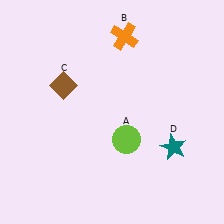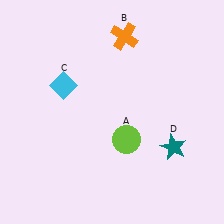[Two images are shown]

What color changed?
The diamond (C) changed from brown in Image 1 to cyan in Image 2.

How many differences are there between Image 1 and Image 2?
There is 1 difference between the two images.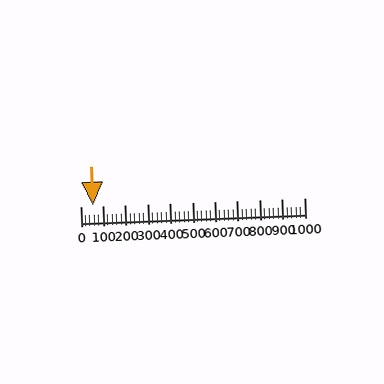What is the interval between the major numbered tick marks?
The major tick marks are spaced 100 units apart.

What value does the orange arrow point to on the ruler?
The orange arrow points to approximately 54.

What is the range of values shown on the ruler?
The ruler shows values from 0 to 1000.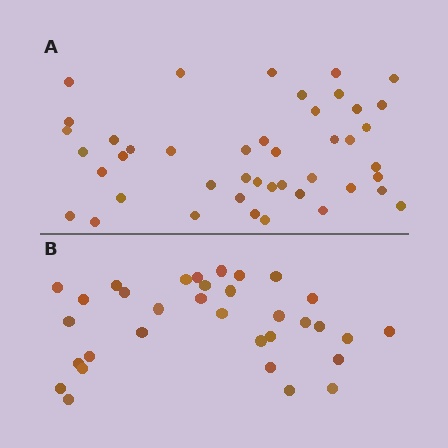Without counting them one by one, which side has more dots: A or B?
Region A (the top region) has more dots.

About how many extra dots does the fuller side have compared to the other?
Region A has roughly 12 or so more dots than region B.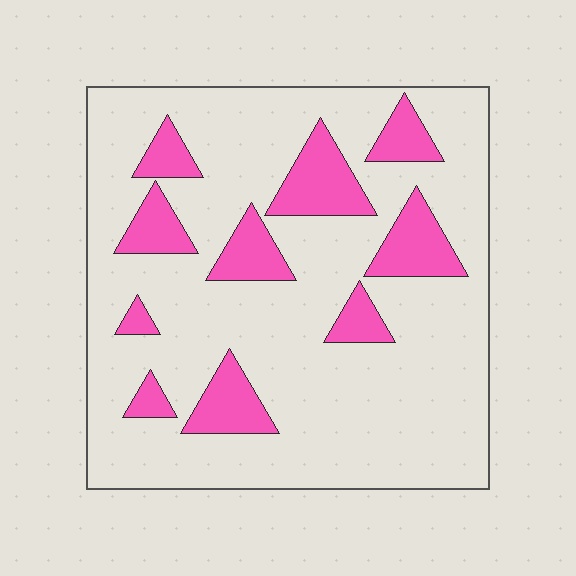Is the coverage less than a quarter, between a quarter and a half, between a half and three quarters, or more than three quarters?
Less than a quarter.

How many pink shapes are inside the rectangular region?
10.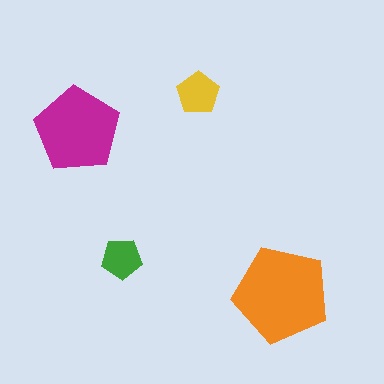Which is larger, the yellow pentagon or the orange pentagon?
The orange one.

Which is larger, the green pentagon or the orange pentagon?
The orange one.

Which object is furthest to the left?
The magenta pentagon is leftmost.